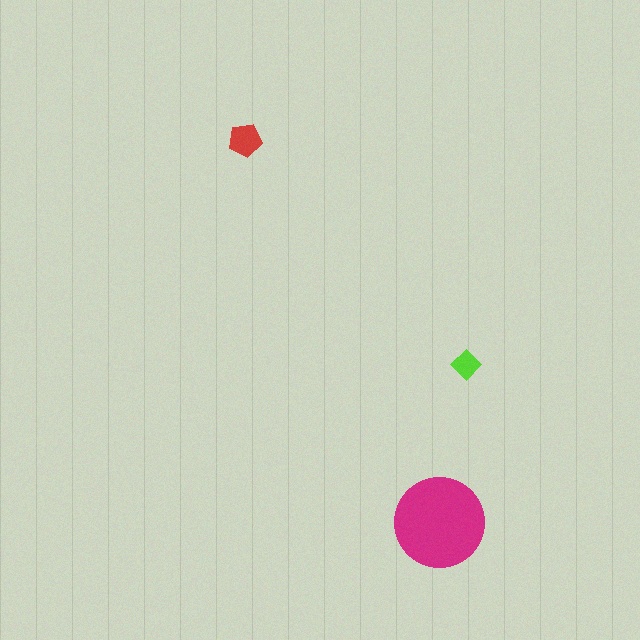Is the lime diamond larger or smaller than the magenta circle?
Smaller.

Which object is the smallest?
The lime diamond.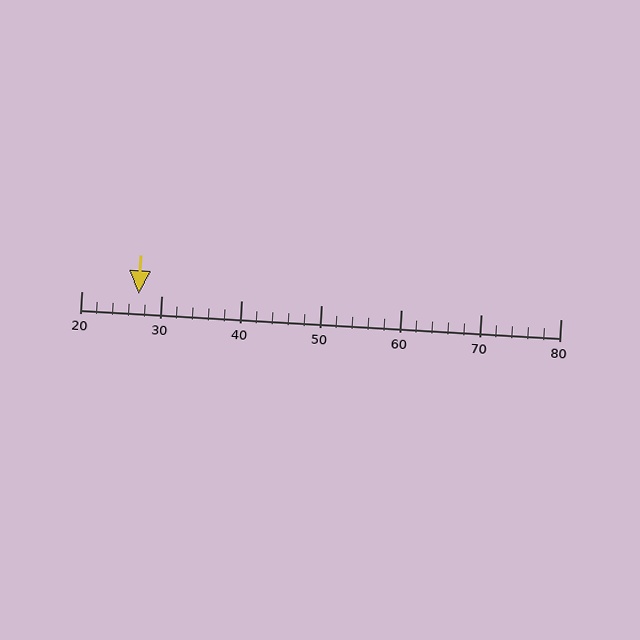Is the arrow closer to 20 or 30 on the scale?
The arrow is closer to 30.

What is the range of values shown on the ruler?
The ruler shows values from 20 to 80.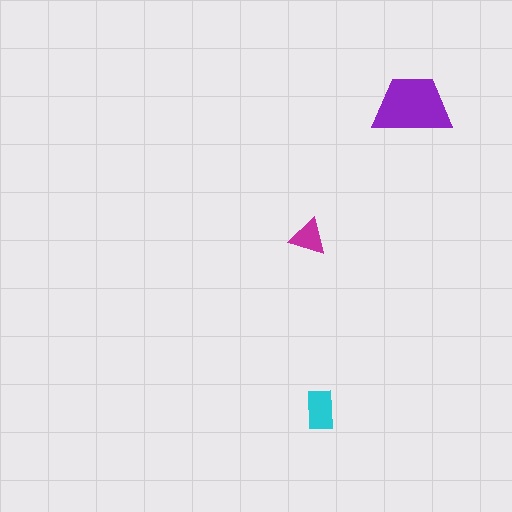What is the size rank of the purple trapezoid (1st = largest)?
1st.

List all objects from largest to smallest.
The purple trapezoid, the cyan rectangle, the magenta triangle.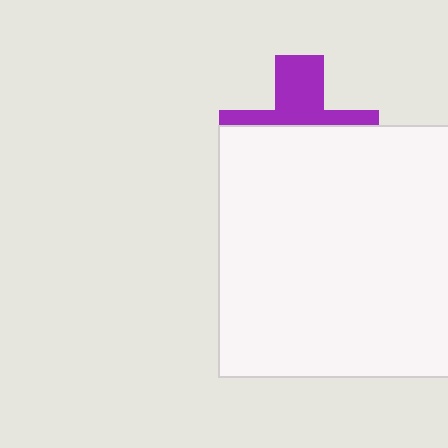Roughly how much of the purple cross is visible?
A small part of it is visible (roughly 39%).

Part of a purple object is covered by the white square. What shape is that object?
It is a cross.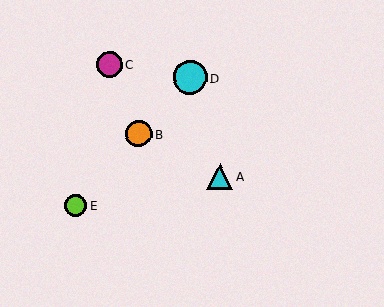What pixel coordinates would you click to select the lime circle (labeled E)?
Click at (76, 205) to select the lime circle E.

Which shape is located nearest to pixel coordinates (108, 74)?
The magenta circle (labeled C) at (109, 64) is nearest to that location.